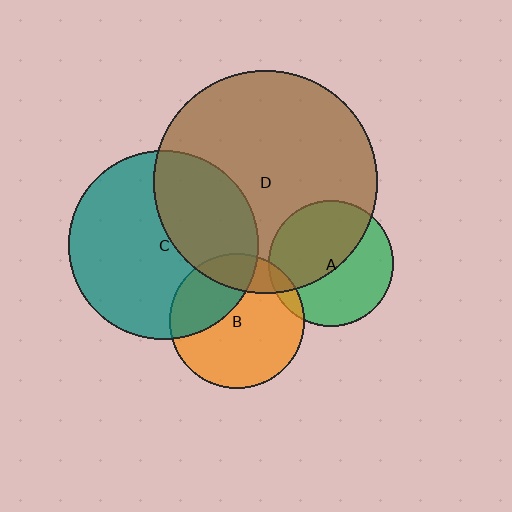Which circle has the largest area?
Circle D (brown).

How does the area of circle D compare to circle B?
Approximately 2.7 times.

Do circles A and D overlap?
Yes.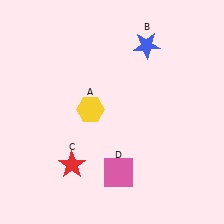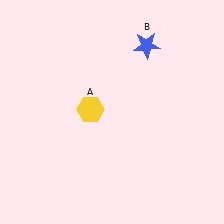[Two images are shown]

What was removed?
The pink square (D), the red star (C) were removed in Image 2.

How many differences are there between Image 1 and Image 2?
There are 2 differences between the two images.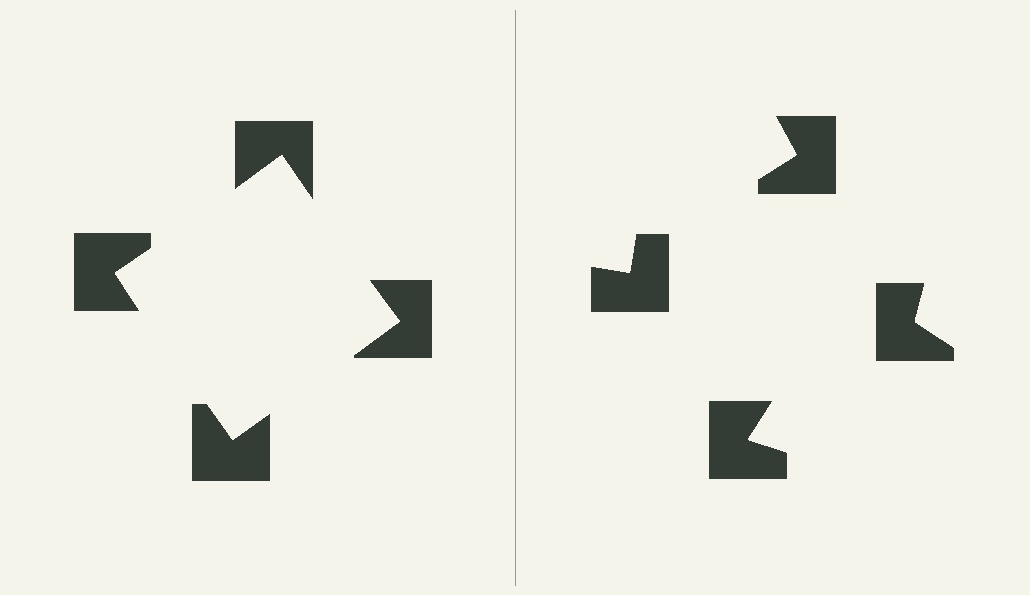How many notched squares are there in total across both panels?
8 — 4 on each side.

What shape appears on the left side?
An illusory square.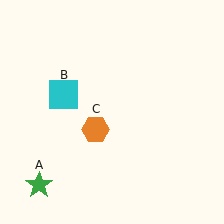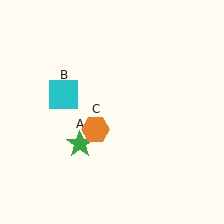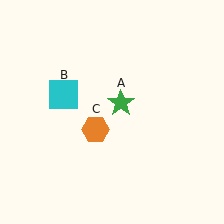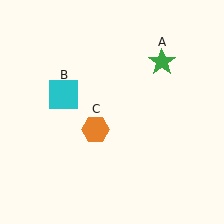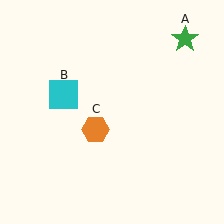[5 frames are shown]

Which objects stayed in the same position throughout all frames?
Cyan square (object B) and orange hexagon (object C) remained stationary.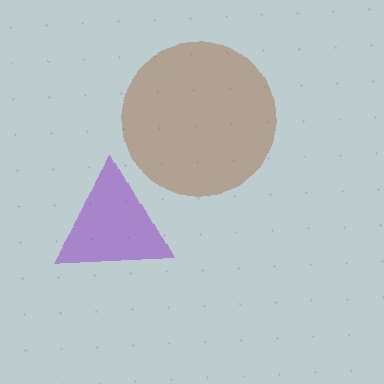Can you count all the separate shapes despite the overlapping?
Yes, there are 2 separate shapes.